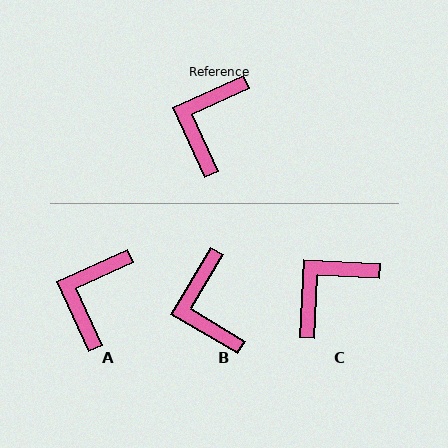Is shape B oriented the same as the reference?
No, it is off by about 35 degrees.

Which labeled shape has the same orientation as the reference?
A.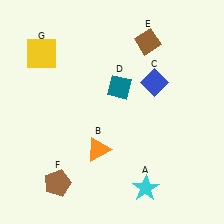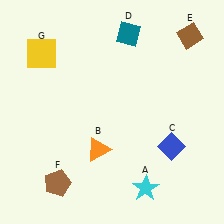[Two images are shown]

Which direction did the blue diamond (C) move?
The blue diamond (C) moved down.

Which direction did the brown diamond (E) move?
The brown diamond (E) moved right.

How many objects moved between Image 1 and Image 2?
3 objects moved between the two images.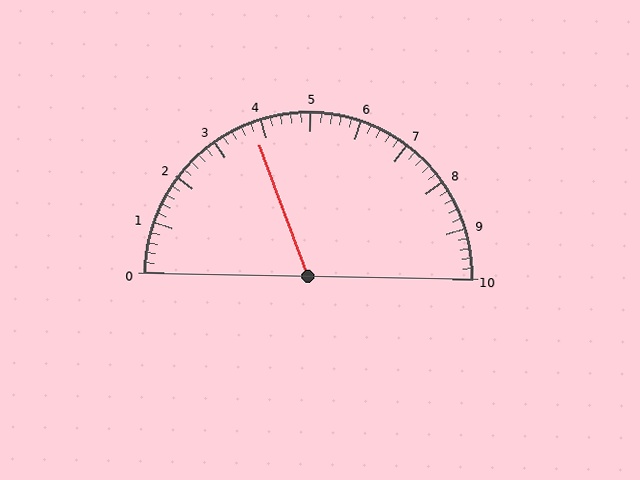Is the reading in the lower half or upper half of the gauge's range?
The reading is in the lower half of the range (0 to 10).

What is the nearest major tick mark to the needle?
The nearest major tick mark is 4.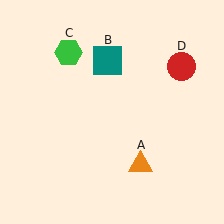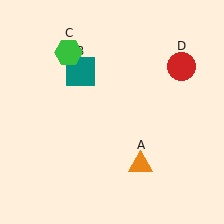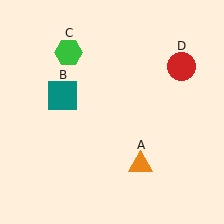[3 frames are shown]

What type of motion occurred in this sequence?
The teal square (object B) rotated counterclockwise around the center of the scene.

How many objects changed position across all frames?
1 object changed position: teal square (object B).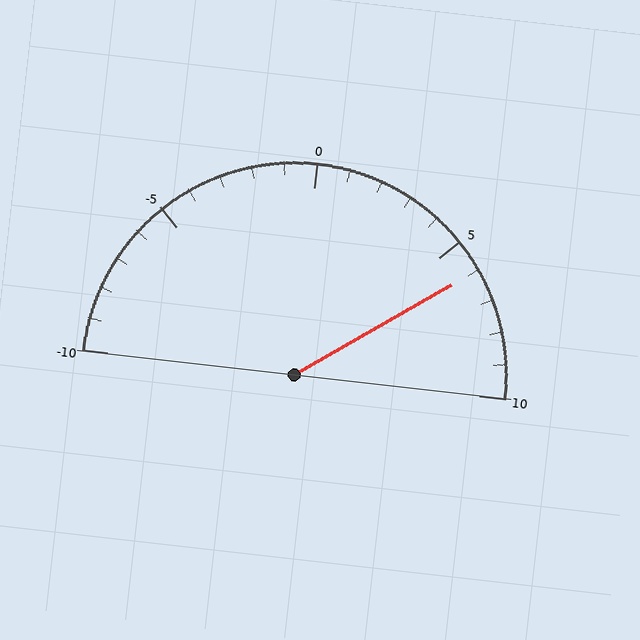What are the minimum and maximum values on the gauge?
The gauge ranges from -10 to 10.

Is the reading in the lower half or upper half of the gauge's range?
The reading is in the upper half of the range (-10 to 10).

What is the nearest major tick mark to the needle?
The nearest major tick mark is 5.